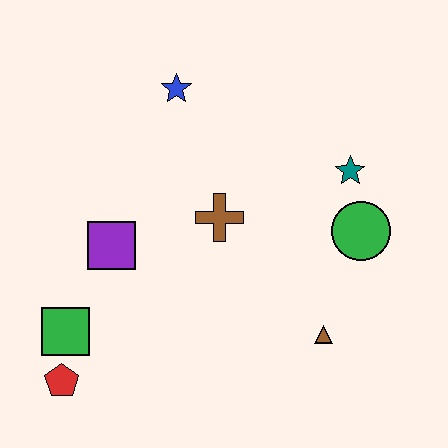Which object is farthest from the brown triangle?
The blue star is farthest from the brown triangle.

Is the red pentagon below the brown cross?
Yes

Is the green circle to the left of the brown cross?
No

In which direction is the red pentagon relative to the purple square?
The red pentagon is below the purple square.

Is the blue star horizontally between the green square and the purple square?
No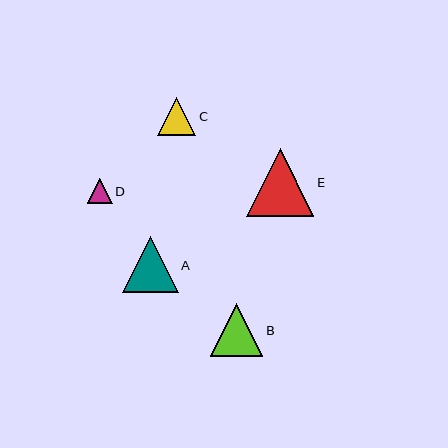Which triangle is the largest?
Triangle E is the largest with a size of approximately 67 pixels.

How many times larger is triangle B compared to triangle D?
Triangle B is approximately 2.1 times the size of triangle D.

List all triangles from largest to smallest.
From largest to smallest: E, A, B, C, D.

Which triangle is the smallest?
Triangle D is the smallest with a size of approximately 25 pixels.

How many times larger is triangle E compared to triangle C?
Triangle E is approximately 1.8 times the size of triangle C.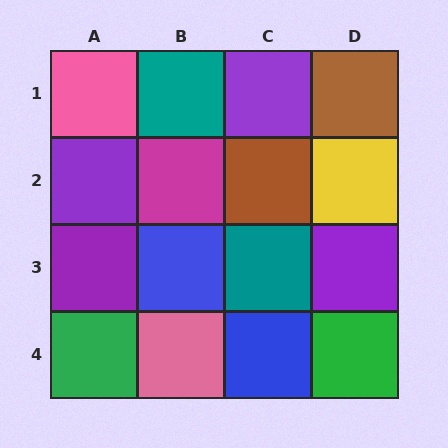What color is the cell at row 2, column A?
Purple.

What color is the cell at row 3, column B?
Blue.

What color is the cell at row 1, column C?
Purple.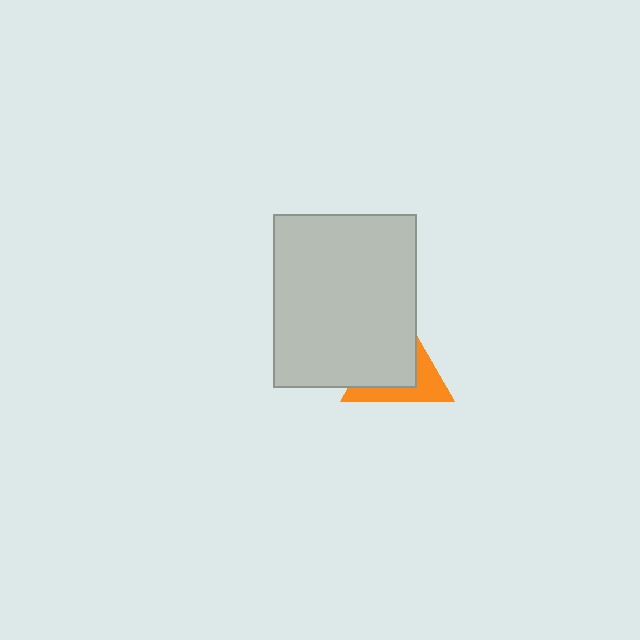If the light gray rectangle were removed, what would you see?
You would see the complete orange triangle.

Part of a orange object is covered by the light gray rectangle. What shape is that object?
It is a triangle.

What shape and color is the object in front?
The object in front is a light gray rectangle.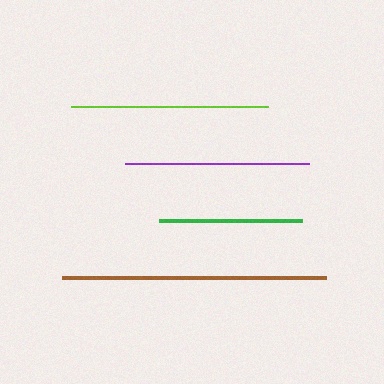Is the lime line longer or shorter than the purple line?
The lime line is longer than the purple line.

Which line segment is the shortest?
The green line is the shortest at approximately 143 pixels.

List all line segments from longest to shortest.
From longest to shortest: brown, lime, purple, green.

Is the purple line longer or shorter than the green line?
The purple line is longer than the green line.